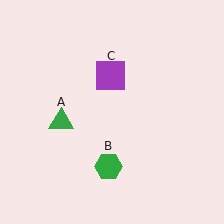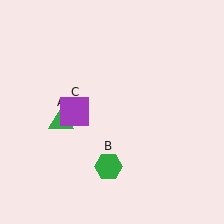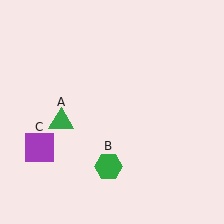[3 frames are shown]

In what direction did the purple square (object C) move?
The purple square (object C) moved down and to the left.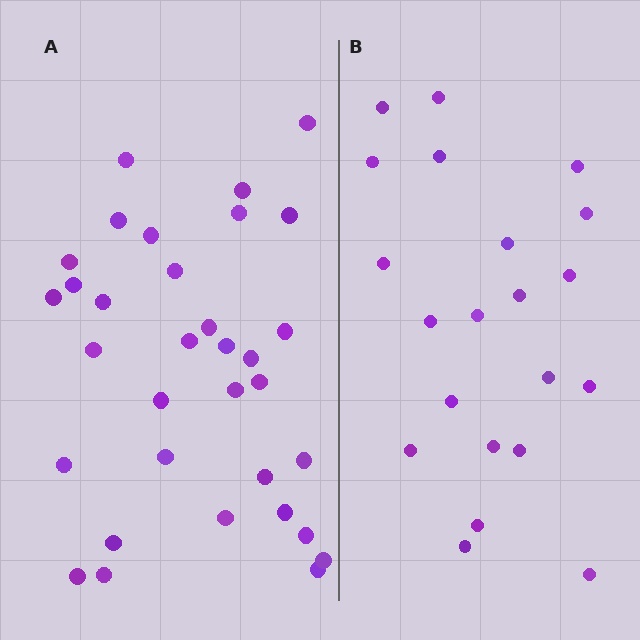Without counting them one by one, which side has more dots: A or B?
Region A (the left region) has more dots.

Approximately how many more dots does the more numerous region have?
Region A has roughly 12 or so more dots than region B.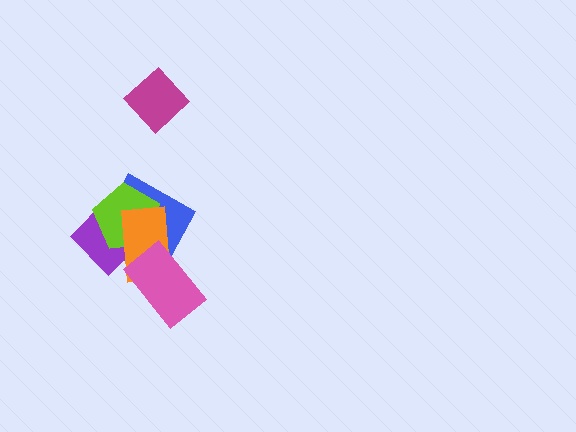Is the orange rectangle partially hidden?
Yes, it is partially covered by another shape.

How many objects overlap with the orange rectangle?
4 objects overlap with the orange rectangle.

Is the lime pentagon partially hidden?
Yes, it is partially covered by another shape.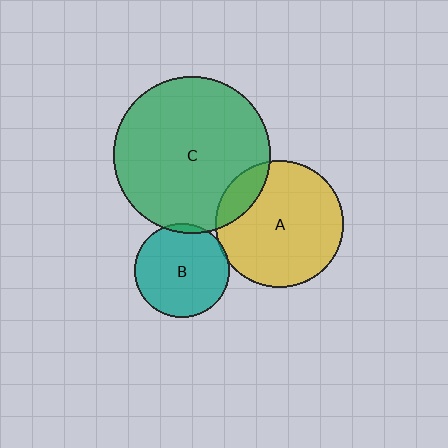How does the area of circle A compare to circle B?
Approximately 1.8 times.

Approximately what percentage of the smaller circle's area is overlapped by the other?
Approximately 5%.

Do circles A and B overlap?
Yes.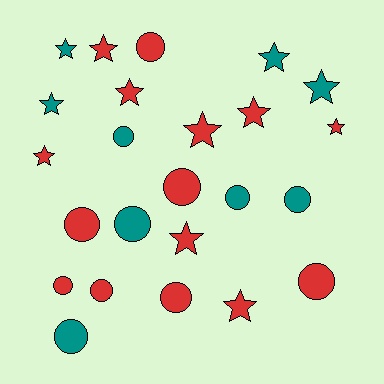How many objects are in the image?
There are 24 objects.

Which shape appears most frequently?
Circle, with 12 objects.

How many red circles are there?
There are 7 red circles.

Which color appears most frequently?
Red, with 15 objects.